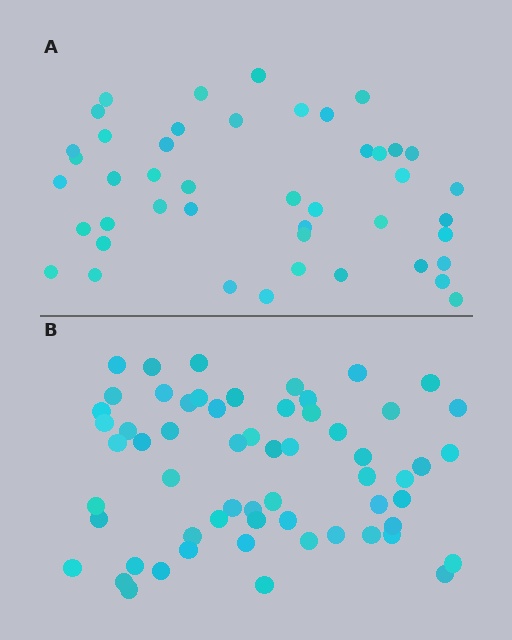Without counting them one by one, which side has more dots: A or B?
Region B (the bottom region) has more dots.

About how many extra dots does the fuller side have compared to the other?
Region B has approximately 15 more dots than region A.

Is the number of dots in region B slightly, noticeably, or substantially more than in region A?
Region B has noticeably more, but not dramatically so. The ratio is roughly 1.3 to 1.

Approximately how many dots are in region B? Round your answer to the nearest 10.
About 60 dots.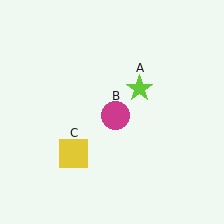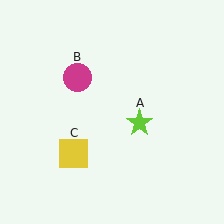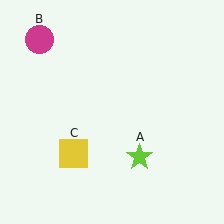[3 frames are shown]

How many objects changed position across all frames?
2 objects changed position: lime star (object A), magenta circle (object B).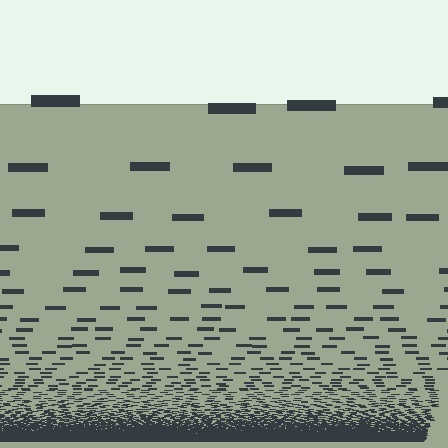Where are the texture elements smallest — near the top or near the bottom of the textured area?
Near the bottom.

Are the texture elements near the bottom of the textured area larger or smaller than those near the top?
Smaller. The gradient is inverted — elements near the bottom are smaller and denser.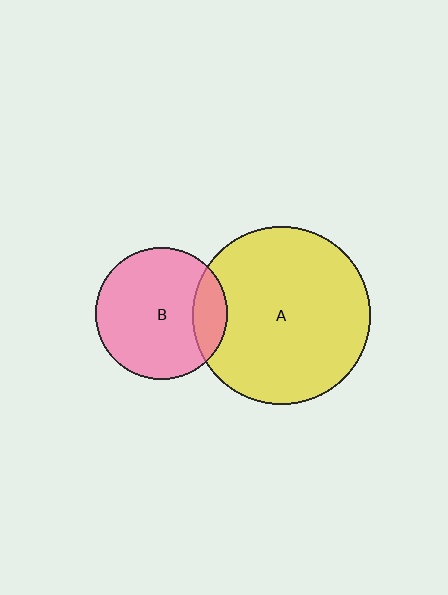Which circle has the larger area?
Circle A (yellow).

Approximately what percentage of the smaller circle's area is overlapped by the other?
Approximately 15%.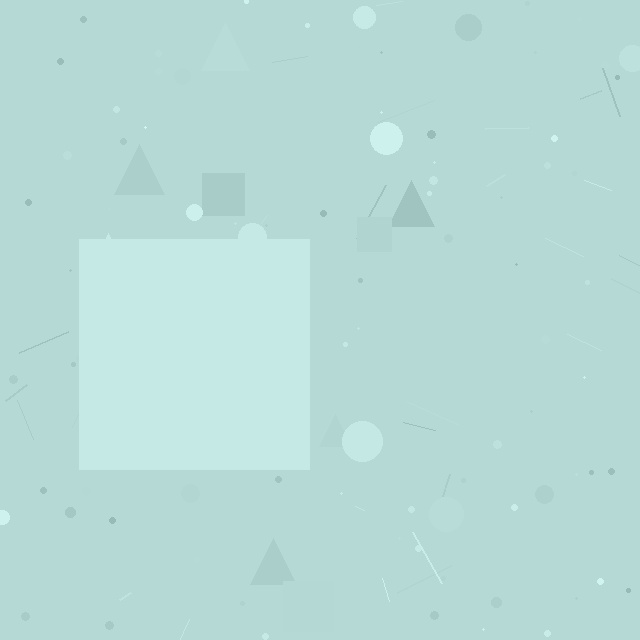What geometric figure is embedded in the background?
A square is embedded in the background.